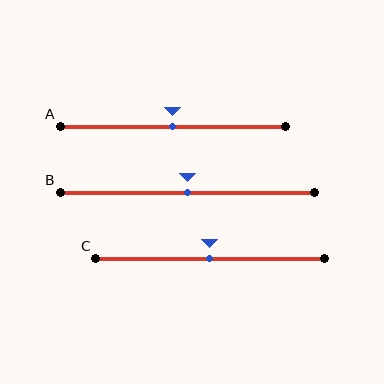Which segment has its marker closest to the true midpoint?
Segment A has its marker closest to the true midpoint.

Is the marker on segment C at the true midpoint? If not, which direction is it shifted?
Yes, the marker on segment C is at the true midpoint.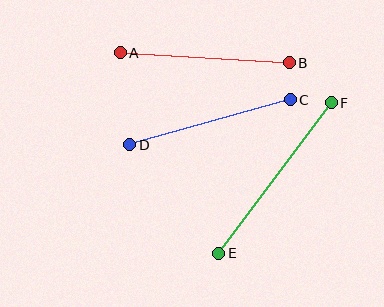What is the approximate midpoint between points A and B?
The midpoint is at approximately (205, 58) pixels.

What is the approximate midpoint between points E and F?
The midpoint is at approximately (275, 178) pixels.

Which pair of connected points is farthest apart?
Points E and F are farthest apart.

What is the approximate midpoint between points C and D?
The midpoint is at approximately (210, 122) pixels.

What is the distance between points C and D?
The distance is approximately 167 pixels.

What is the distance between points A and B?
The distance is approximately 169 pixels.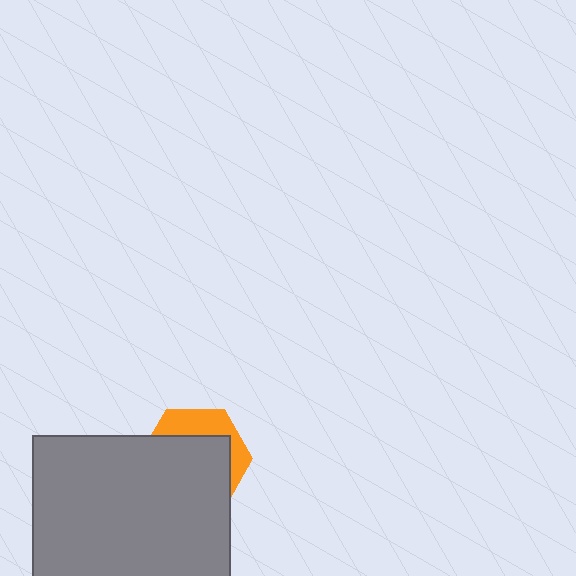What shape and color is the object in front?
The object in front is a gray rectangle.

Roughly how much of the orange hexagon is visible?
A small part of it is visible (roughly 31%).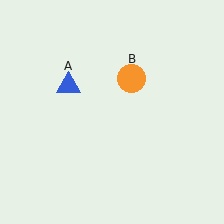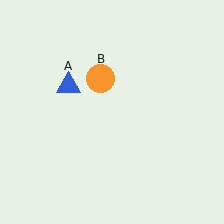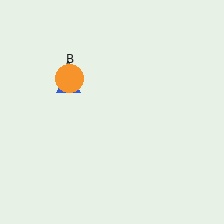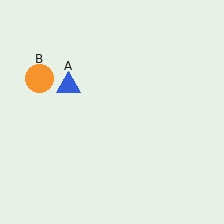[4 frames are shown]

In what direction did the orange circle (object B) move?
The orange circle (object B) moved left.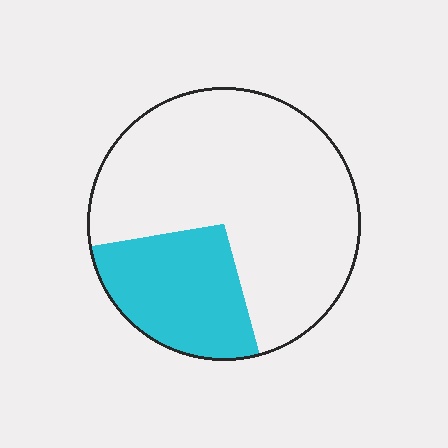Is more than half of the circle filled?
No.